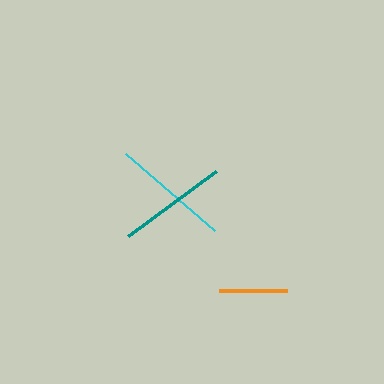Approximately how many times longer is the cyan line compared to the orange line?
The cyan line is approximately 1.7 times the length of the orange line.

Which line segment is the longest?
The cyan line is the longest at approximately 117 pixels.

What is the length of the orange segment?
The orange segment is approximately 68 pixels long.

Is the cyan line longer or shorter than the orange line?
The cyan line is longer than the orange line.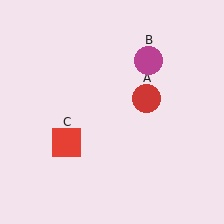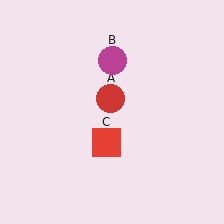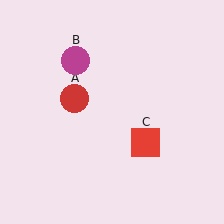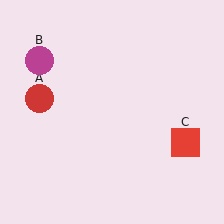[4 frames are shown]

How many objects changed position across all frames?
3 objects changed position: red circle (object A), magenta circle (object B), red square (object C).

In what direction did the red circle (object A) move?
The red circle (object A) moved left.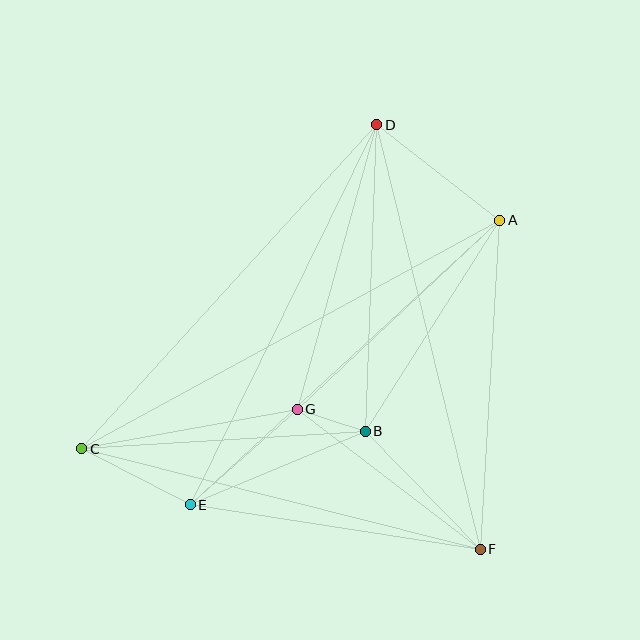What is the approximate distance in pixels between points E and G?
The distance between E and G is approximately 143 pixels.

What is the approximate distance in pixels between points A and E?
The distance between A and E is approximately 420 pixels.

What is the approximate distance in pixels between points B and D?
The distance between B and D is approximately 307 pixels.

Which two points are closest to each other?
Points B and G are closest to each other.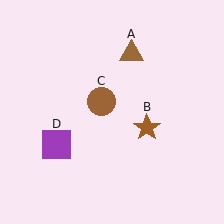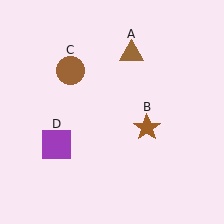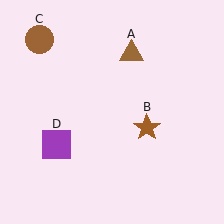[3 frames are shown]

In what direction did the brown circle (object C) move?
The brown circle (object C) moved up and to the left.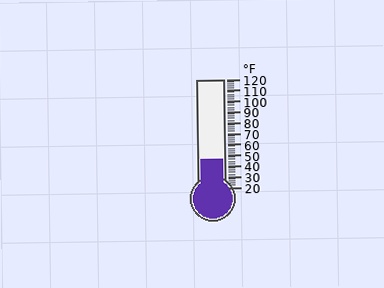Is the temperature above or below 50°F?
The temperature is below 50°F.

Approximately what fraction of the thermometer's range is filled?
The thermometer is filled to approximately 25% of its range.